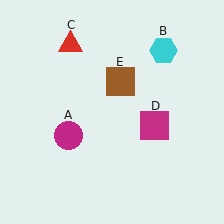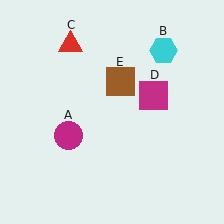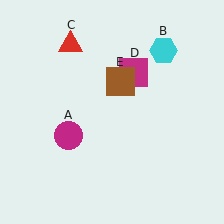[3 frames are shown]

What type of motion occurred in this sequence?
The magenta square (object D) rotated counterclockwise around the center of the scene.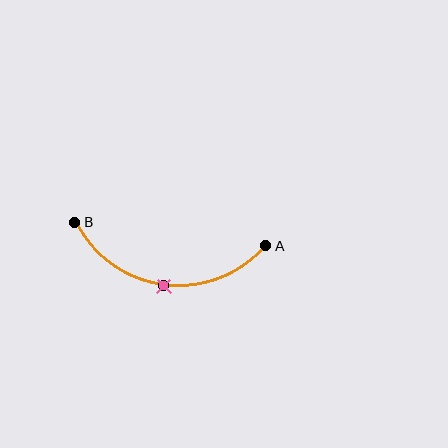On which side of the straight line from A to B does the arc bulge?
The arc bulges below the straight line connecting A and B.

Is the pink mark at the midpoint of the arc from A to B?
Yes. The pink mark lies on the arc at equal arc-length from both A and B — it is the arc midpoint.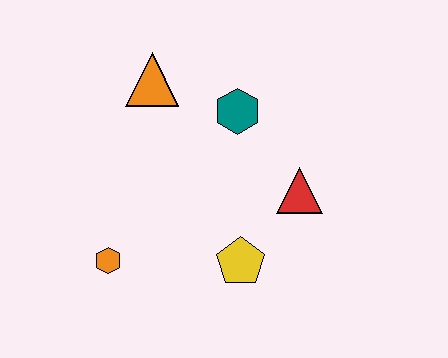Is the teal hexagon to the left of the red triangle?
Yes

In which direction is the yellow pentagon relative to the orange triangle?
The yellow pentagon is below the orange triangle.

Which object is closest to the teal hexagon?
The orange triangle is closest to the teal hexagon.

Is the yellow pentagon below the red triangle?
Yes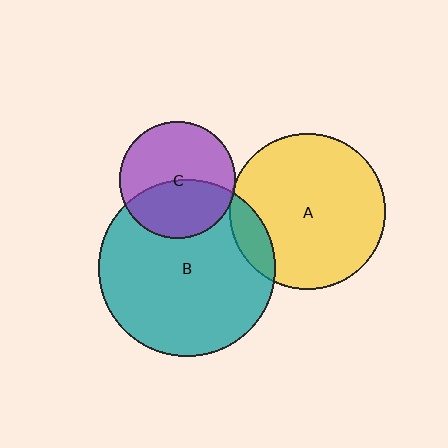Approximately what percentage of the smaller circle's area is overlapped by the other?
Approximately 10%.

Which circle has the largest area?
Circle B (teal).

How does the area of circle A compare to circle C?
Approximately 1.8 times.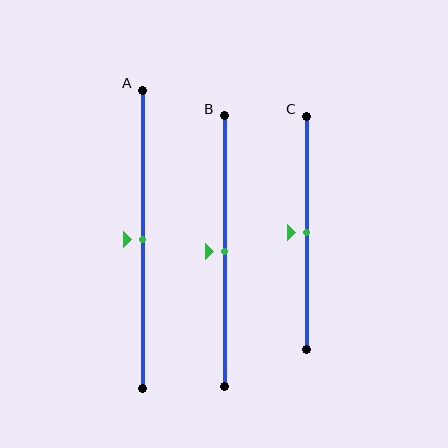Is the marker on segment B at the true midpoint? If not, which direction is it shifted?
Yes, the marker on segment B is at the true midpoint.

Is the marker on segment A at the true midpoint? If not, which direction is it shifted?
Yes, the marker on segment A is at the true midpoint.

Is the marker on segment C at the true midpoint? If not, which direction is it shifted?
Yes, the marker on segment C is at the true midpoint.